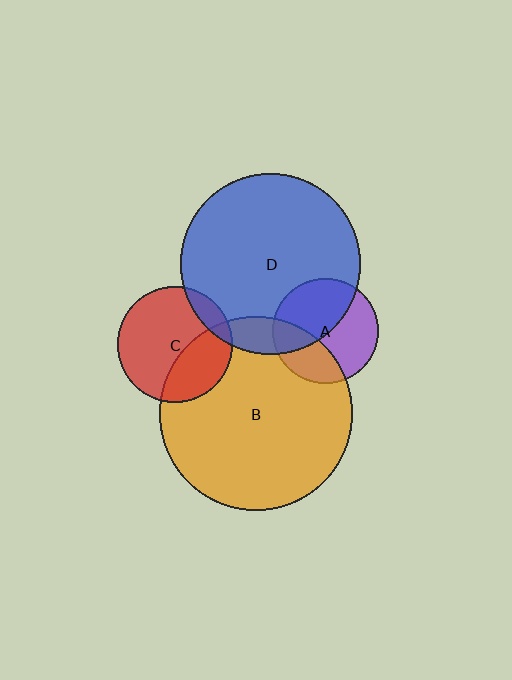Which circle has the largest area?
Circle B (orange).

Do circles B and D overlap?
Yes.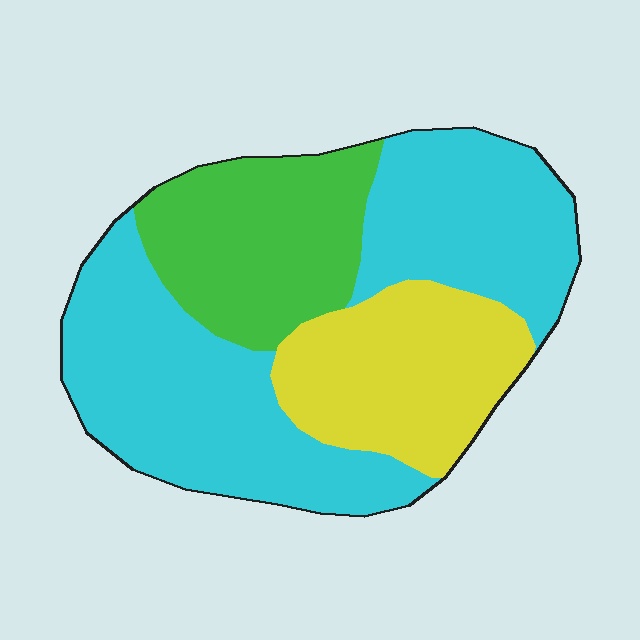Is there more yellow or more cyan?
Cyan.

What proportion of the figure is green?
Green covers roughly 25% of the figure.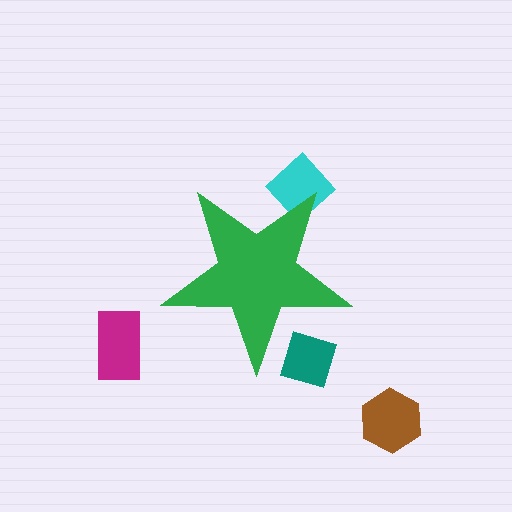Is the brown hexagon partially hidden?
No, the brown hexagon is fully visible.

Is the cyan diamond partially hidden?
Yes, the cyan diamond is partially hidden behind the green star.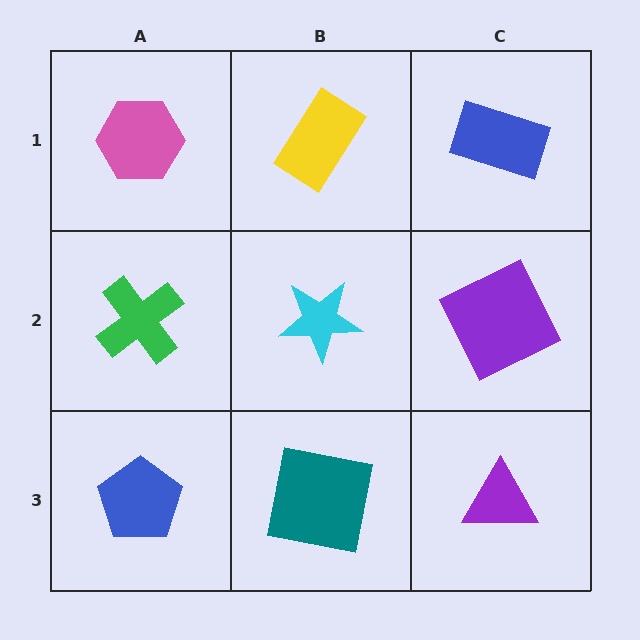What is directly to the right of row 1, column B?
A blue rectangle.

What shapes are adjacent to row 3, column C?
A purple square (row 2, column C), a teal square (row 3, column B).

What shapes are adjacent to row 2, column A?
A pink hexagon (row 1, column A), a blue pentagon (row 3, column A), a cyan star (row 2, column B).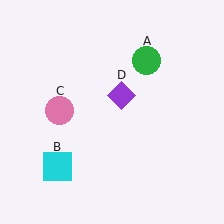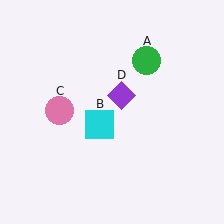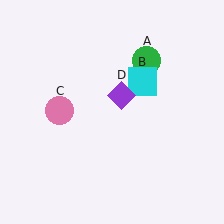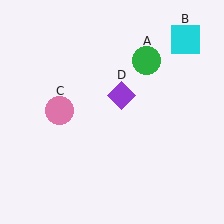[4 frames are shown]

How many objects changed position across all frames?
1 object changed position: cyan square (object B).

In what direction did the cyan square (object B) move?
The cyan square (object B) moved up and to the right.